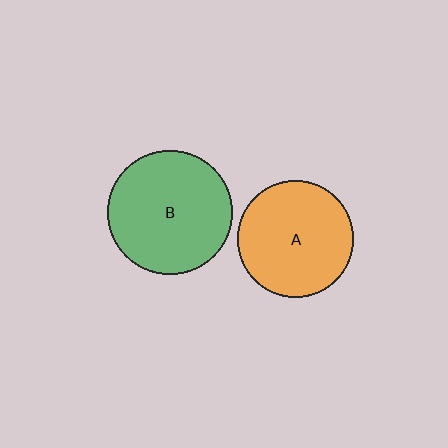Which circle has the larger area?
Circle B (green).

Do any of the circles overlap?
No, none of the circles overlap.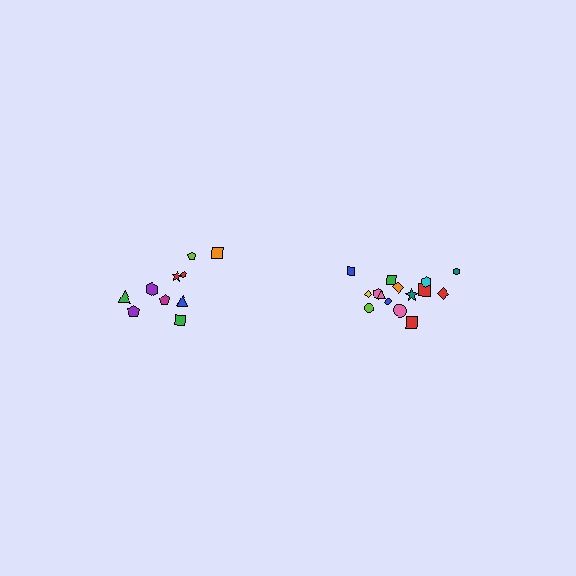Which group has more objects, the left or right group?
The right group.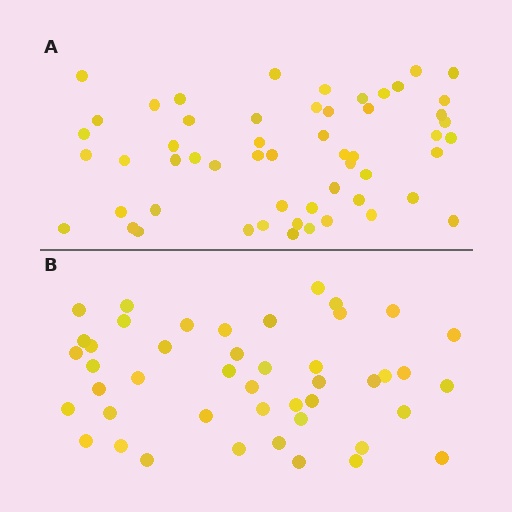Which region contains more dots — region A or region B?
Region A (the top region) has more dots.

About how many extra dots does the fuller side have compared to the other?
Region A has roughly 10 or so more dots than region B.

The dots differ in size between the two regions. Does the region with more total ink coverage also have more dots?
No. Region B has more total ink coverage because its dots are larger, but region A actually contains more individual dots. Total area can be misleading — the number of items is what matters here.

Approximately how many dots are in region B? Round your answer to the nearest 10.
About 40 dots. (The exact count is 45, which rounds to 40.)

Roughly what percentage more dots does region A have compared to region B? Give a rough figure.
About 20% more.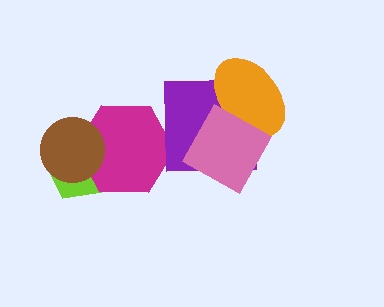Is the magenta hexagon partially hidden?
Yes, it is partially covered by another shape.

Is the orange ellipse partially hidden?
Yes, it is partially covered by another shape.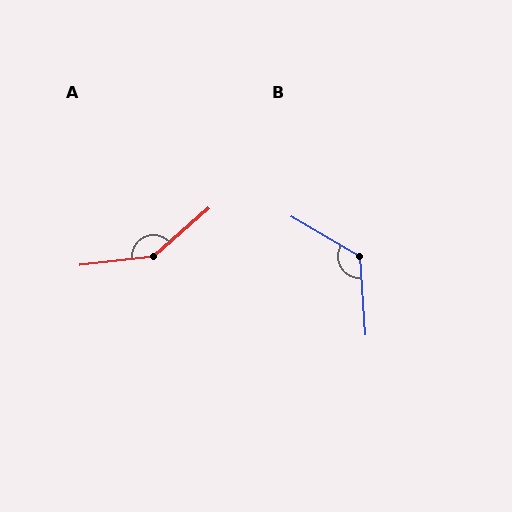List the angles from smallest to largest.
B (125°), A (146°).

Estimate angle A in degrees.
Approximately 146 degrees.